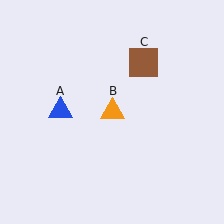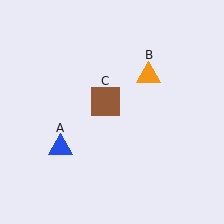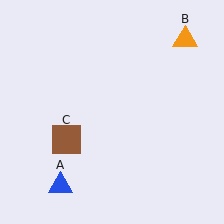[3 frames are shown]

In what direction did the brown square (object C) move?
The brown square (object C) moved down and to the left.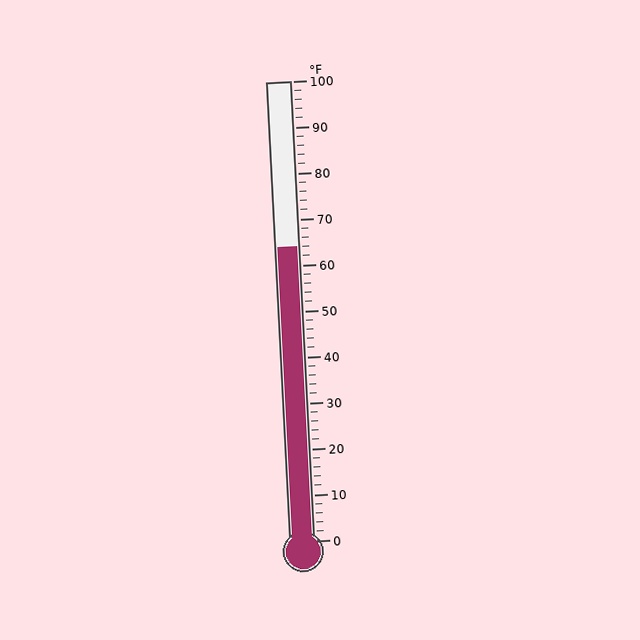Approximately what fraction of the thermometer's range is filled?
The thermometer is filled to approximately 65% of its range.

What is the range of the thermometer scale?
The thermometer scale ranges from 0°F to 100°F.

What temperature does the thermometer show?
The thermometer shows approximately 64°F.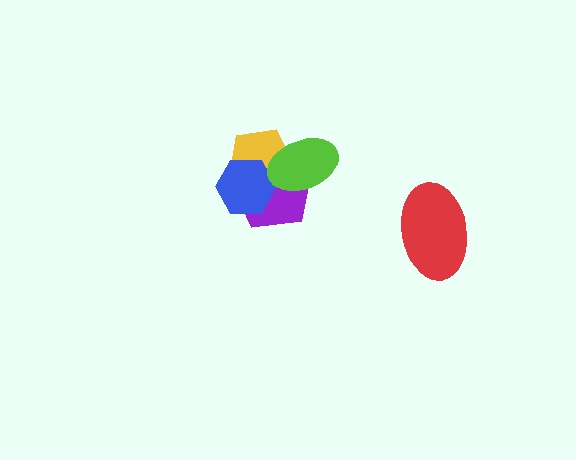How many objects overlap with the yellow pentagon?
3 objects overlap with the yellow pentagon.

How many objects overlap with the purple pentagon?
3 objects overlap with the purple pentagon.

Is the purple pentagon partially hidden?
Yes, it is partially covered by another shape.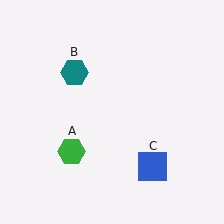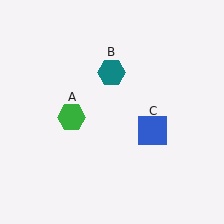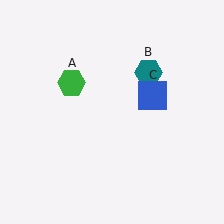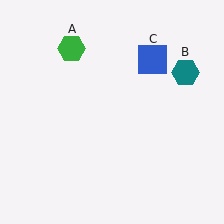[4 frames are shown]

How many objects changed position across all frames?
3 objects changed position: green hexagon (object A), teal hexagon (object B), blue square (object C).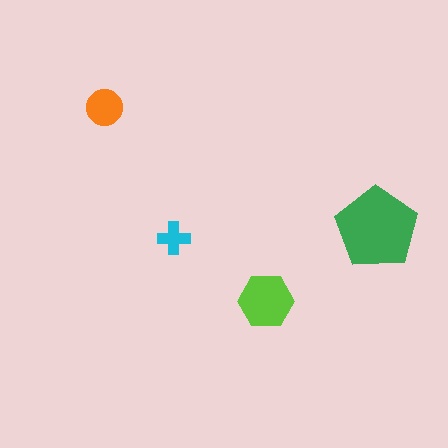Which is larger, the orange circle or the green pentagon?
The green pentagon.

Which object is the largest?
The green pentagon.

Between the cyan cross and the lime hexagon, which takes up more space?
The lime hexagon.